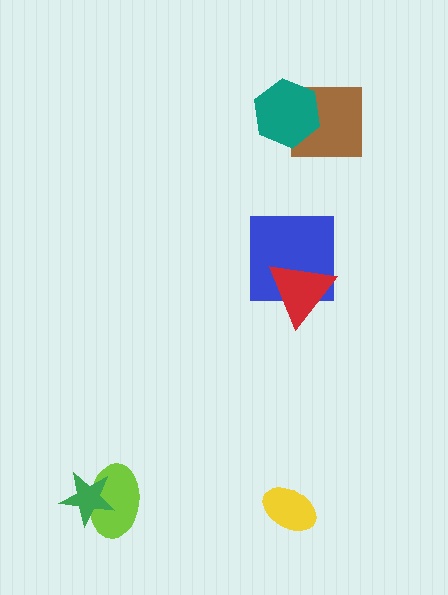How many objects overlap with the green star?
1 object overlaps with the green star.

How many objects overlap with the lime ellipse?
1 object overlaps with the lime ellipse.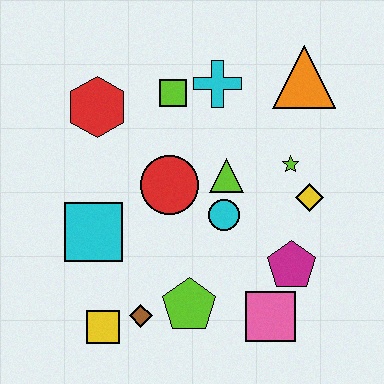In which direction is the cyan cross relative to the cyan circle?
The cyan cross is above the cyan circle.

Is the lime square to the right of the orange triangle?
No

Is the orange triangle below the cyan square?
No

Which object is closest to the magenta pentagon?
The pink square is closest to the magenta pentagon.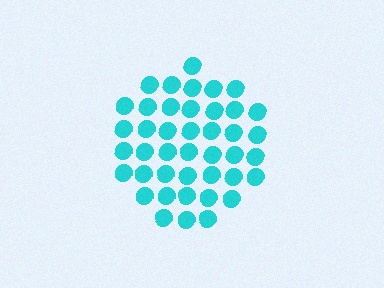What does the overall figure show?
The overall figure shows a circle.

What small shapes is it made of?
It is made of small circles.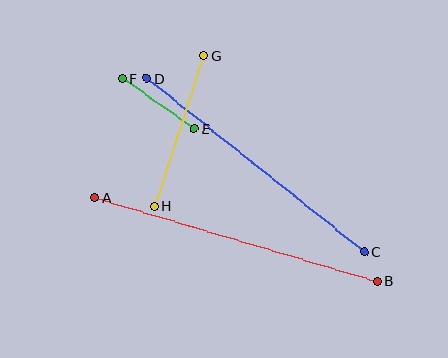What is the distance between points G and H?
The distance is approximately 158 pixels.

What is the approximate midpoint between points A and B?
The midpoint is at approximately (236, 239) pixels.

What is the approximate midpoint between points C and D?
The midpoint is at approximately (256, 165) pixels.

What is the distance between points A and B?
The distance is approximately 294 pixels.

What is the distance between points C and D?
The distance is approximately 278 pixels.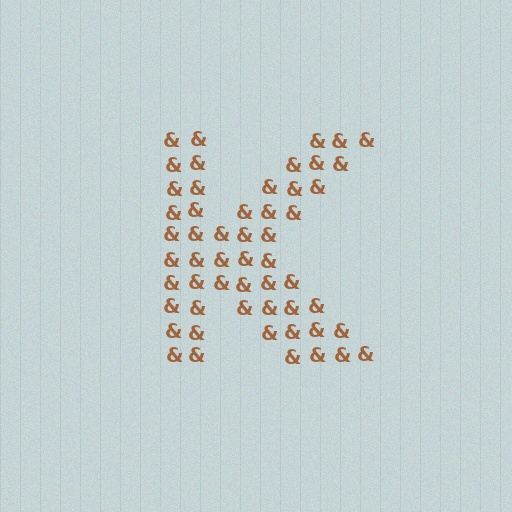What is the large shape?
The large shape is the letter K.